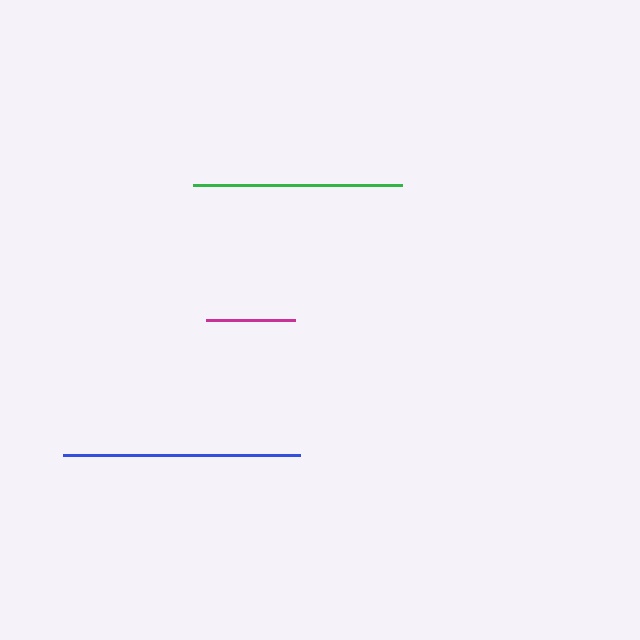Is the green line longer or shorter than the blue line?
The blue line is longer than the green line.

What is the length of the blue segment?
The blue segment is approximately 237 pixels long.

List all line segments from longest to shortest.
From longest to shortest: blue, green, magenta.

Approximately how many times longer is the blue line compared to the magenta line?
The blue line is approximately 2.7 times the length of the magenta line.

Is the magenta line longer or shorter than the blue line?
The blue line is longer than the magenta line.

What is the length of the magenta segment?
The magenta segment is approximately 89 pixels long.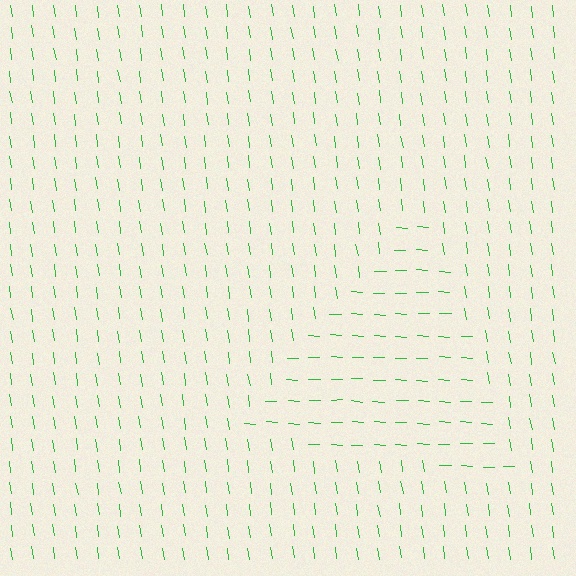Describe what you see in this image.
The image is filled with small green line segments. A triangle region in the image has lines oriented differently from the surrounding lines, creating a visible texture boundary.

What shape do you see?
I see a triangle.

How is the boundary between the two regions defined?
The boundary is defined purely by a change in line orientation (approximately 79 degrees difference). All lines are the same color and thickness.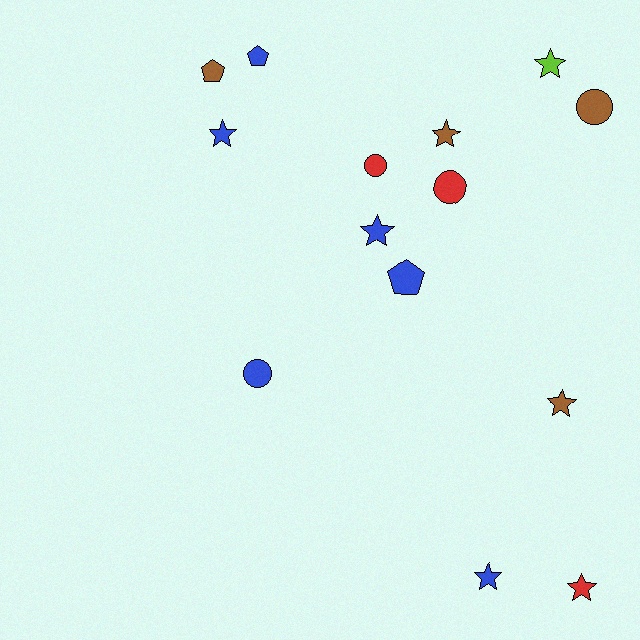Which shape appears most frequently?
Star, with 7 objects.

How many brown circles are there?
There is 1 brown circle.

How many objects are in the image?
There are 14 objects.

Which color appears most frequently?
Blue, with 6 objects.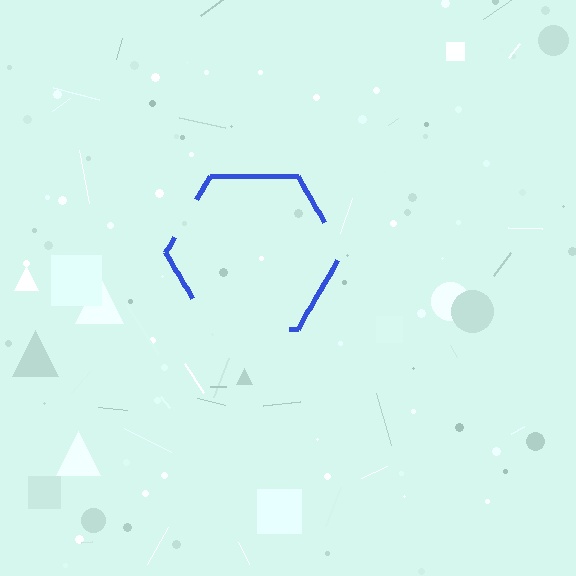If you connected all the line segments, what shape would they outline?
They would outline a hexagon.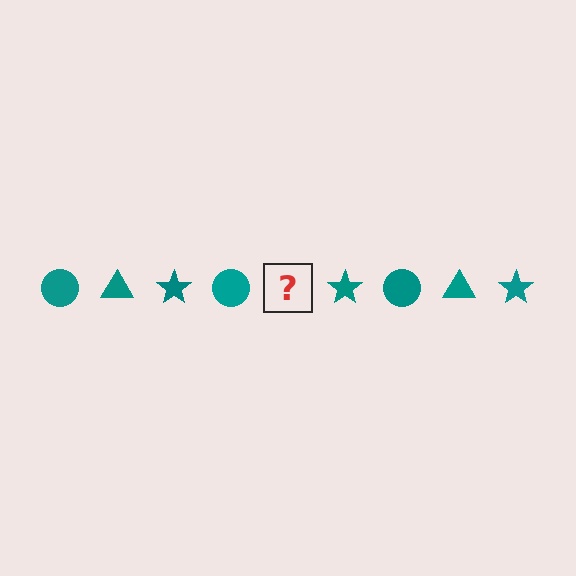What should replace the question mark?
The question mark should be replaced with a teal triangle.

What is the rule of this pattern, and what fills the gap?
The rule is that the pattern cycles through circle, triangle, star shapes in teal. The gap should be filled with a teal triangle.